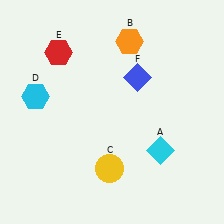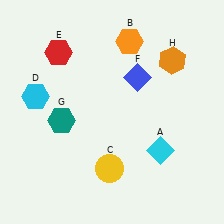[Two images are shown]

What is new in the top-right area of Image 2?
An orange hexagon (H) was added in the top-right area of Image 2.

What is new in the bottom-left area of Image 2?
A teal hexagon (G) was added in the bottom-left area of Image 2.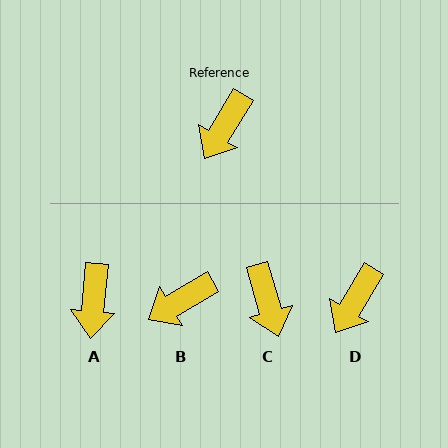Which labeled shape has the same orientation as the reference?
D.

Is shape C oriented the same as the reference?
No, it is off by about 47 degrees.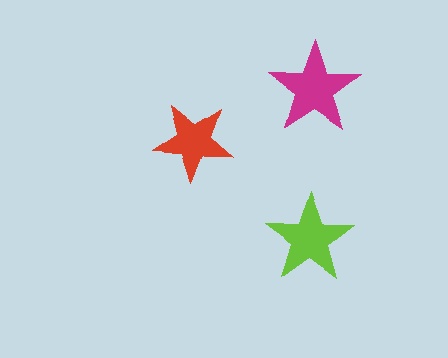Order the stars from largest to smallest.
the magenta one, the lime one, the red one.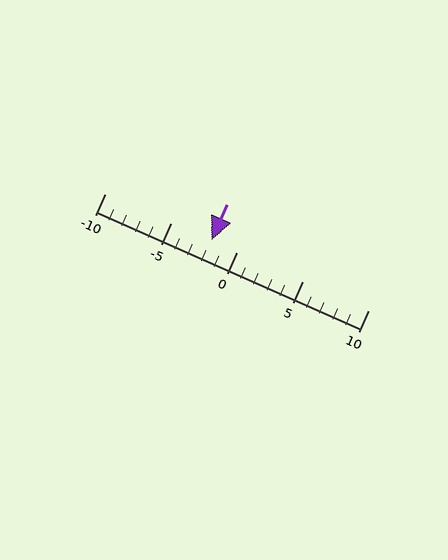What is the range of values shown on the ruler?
The ruler shows values from -10 to 10.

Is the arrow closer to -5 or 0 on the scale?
The arrow is closer to 0.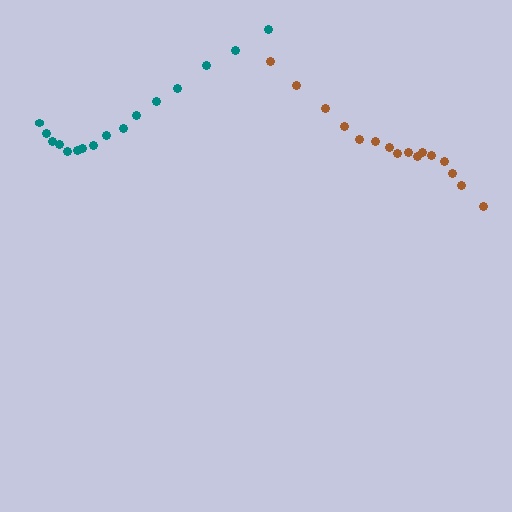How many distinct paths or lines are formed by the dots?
There are 2 distinct paths.